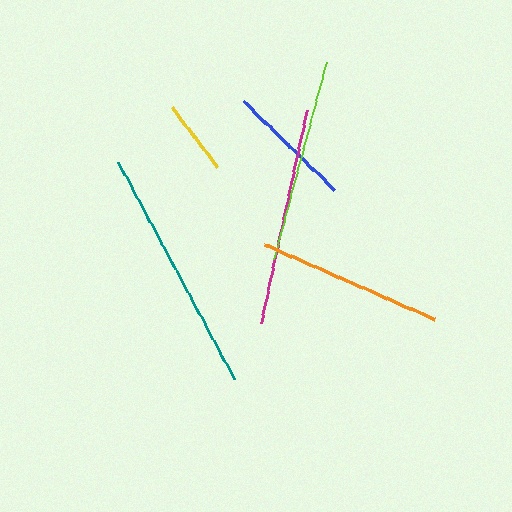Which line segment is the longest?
The teal line is the longest at approximately 246 pixels.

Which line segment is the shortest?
The yellow line is the shortest at approximately 75 pixels.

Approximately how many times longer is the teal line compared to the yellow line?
The teal line is approximately 3.3 times the length of the yellow line.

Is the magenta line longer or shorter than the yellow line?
The magenta line is longer than the yellow line.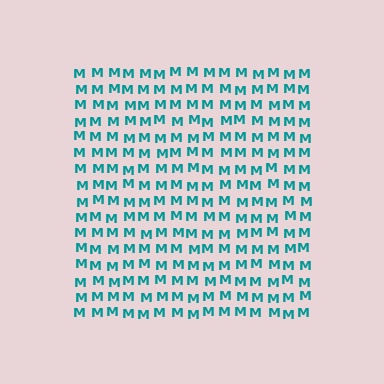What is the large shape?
The large shape is a square.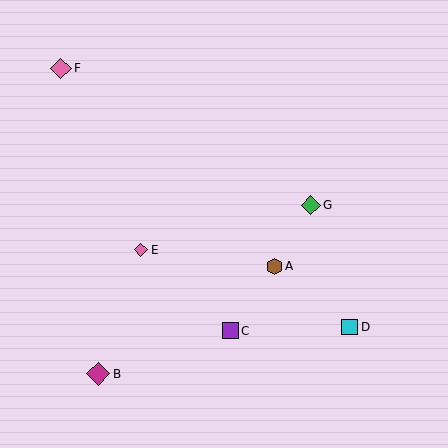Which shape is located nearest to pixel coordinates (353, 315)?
The cyan square (labeled D) at (350, 327) is nearest to that location.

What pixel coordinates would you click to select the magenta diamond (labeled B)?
Click at (98, 374) to select the magenta diamond B.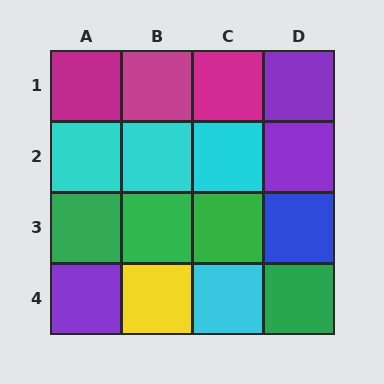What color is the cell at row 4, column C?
Cyan.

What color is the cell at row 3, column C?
Green.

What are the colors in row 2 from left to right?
Cyan, cyan, cyan, purple.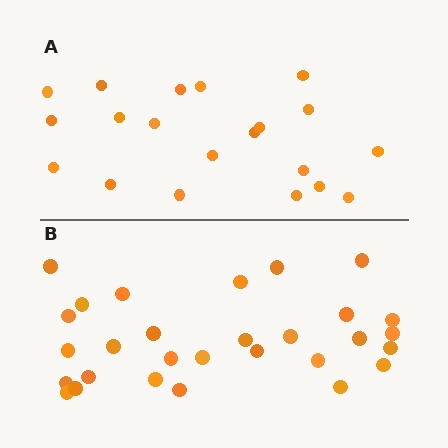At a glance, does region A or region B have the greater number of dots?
Region B (the bottom region) has more dots.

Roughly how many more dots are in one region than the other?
Region B has roughly 8 or so more dots than region A.